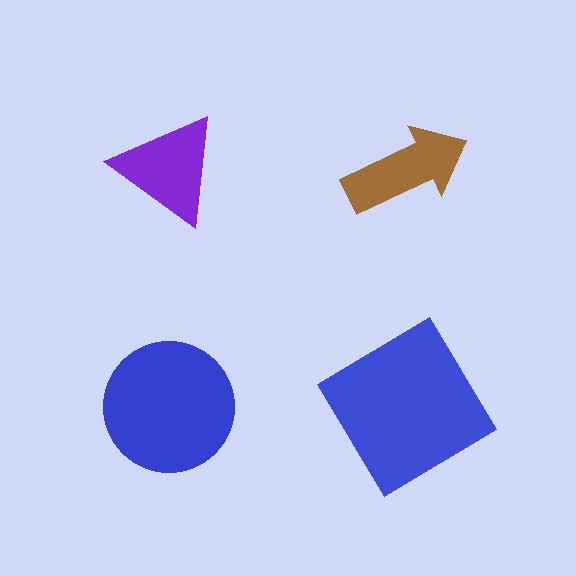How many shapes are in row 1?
2 shapes.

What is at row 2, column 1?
A blue circle.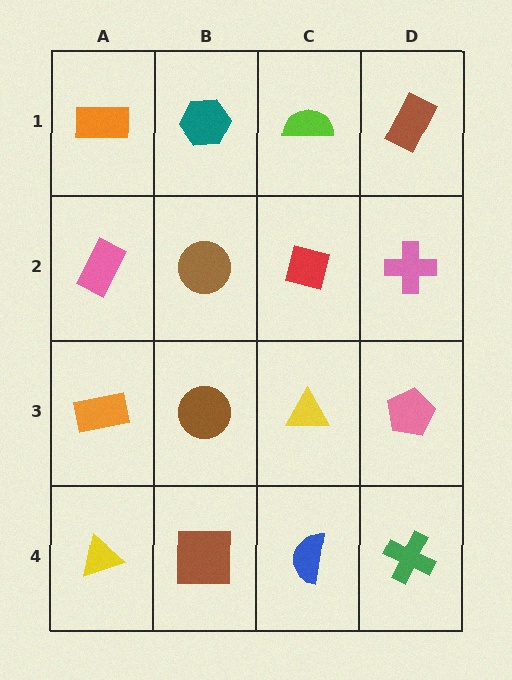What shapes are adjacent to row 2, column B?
A teal hexagon (row 1, column B), a brown circle (row 3, column B), a pink rectangle (row 2, column A), a red square (row 2, column C).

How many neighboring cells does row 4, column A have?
2.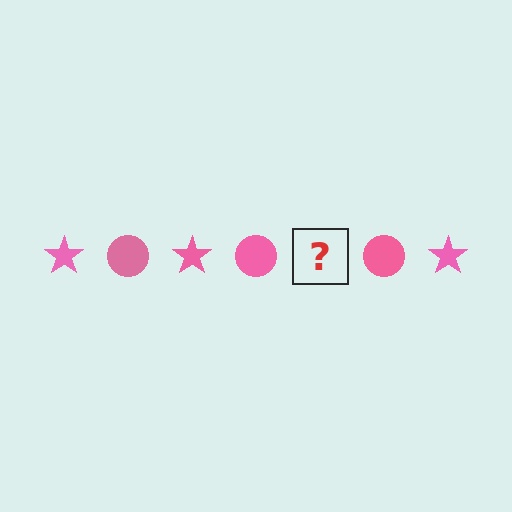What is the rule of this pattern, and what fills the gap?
The rule is that the pattern cycles through star, circle shapes in pink. The gap should be filled with a pink star.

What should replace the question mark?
The question mark should be replaced with a pink star.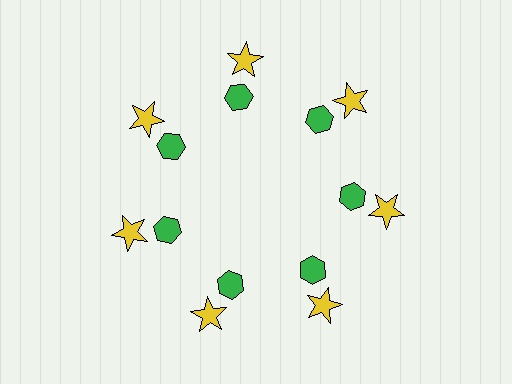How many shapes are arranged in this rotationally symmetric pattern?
There are 14 shapes, arranged in 7 groups of 2.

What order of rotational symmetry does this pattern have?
This pattern has 7-fold rotational symmetry.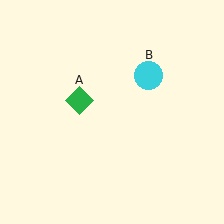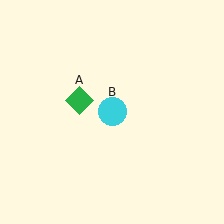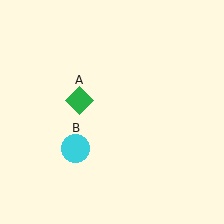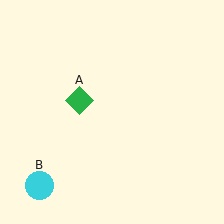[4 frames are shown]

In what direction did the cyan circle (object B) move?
The cyan circle (object B) moved down and to the left.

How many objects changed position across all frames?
1 object changed position: cyan circle (object B).